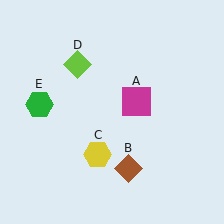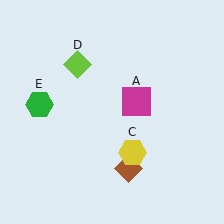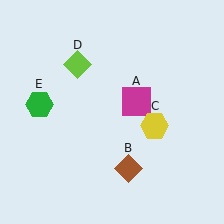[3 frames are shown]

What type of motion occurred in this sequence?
The yellow hexagon (object C) rotated counterclockwise around the center of the scene.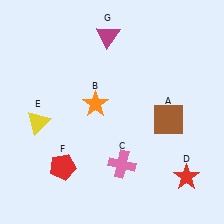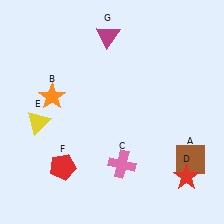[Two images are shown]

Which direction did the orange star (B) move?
The orange star (B) moved left.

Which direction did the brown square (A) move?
The brown square (A) moved down.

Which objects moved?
The objects that moved are: the brown square (A), the orange star (B).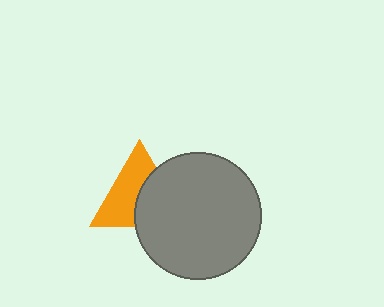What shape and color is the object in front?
The object in front is a gray circle.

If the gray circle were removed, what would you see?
You would see the complete orange triangle.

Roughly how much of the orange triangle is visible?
About half of it is visible (roughly 55%).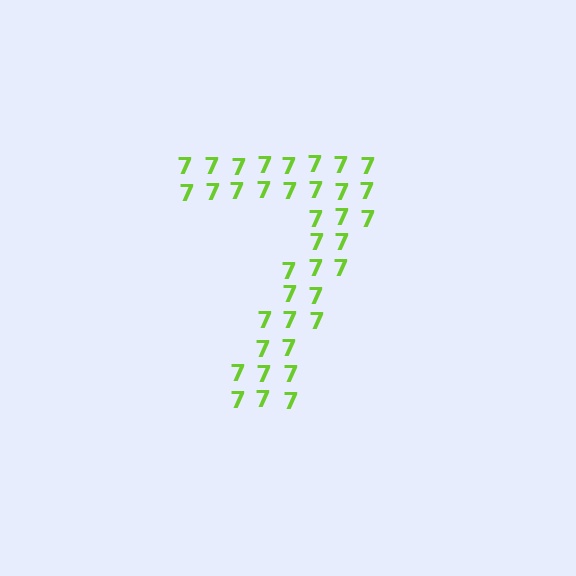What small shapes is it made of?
It is made of small digit 7's.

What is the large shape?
The large shape is the digit 7.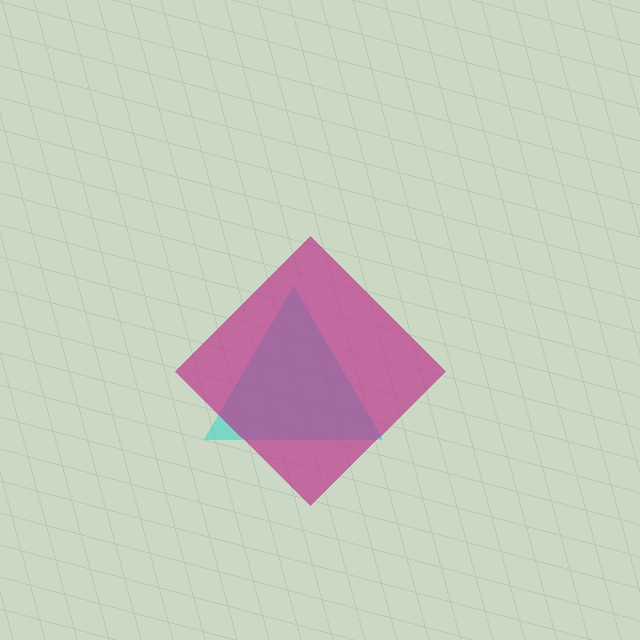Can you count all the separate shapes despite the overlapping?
Yes, there are 2 separate shapes.